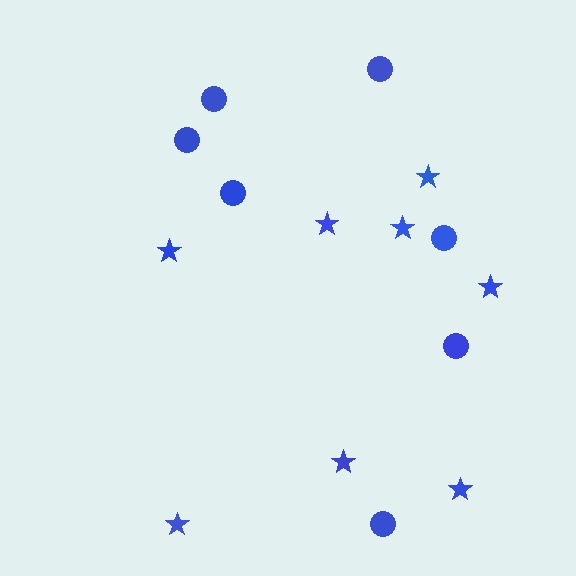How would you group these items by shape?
There are 2 groups: one group of stars (8) and one group of circles (7).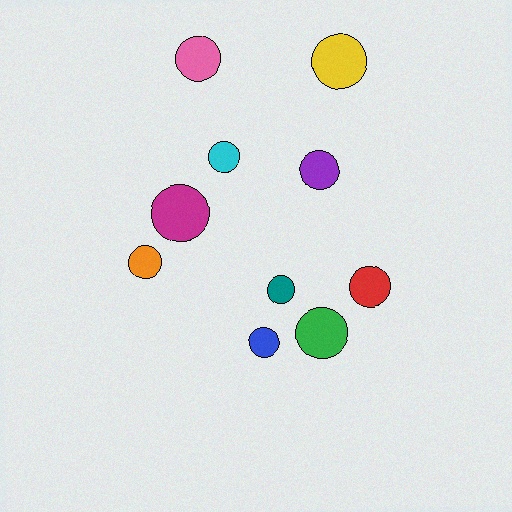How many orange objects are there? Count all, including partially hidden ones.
There is 1 orange object.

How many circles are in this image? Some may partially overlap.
There are 10 circles.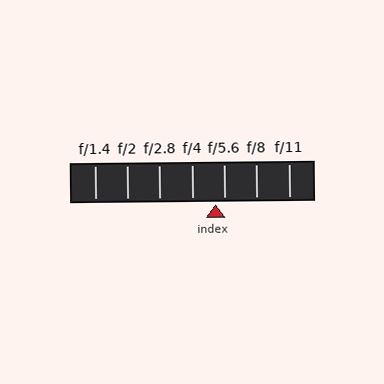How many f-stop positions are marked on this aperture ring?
There are 7 f-stop positions marked.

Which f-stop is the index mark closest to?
The index mark is closest to f/5.6.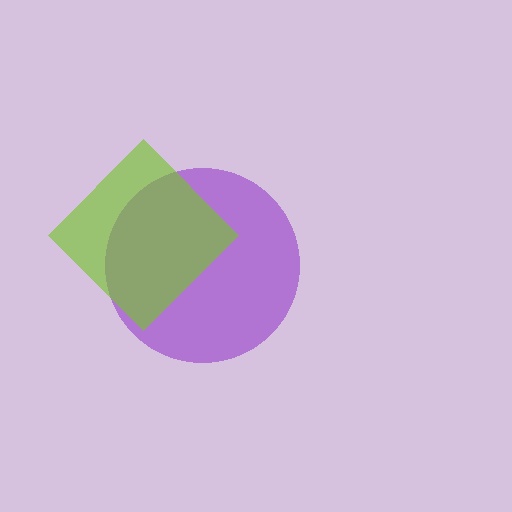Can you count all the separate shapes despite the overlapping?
Yes, there are 2 separate shapes.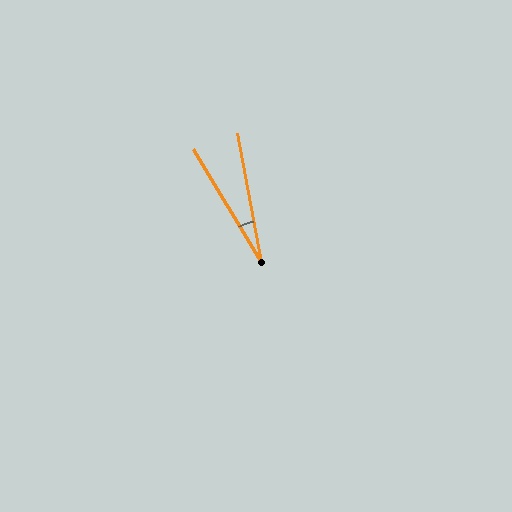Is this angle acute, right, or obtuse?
It is acute.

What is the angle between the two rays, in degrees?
Approximately 21 degrees.